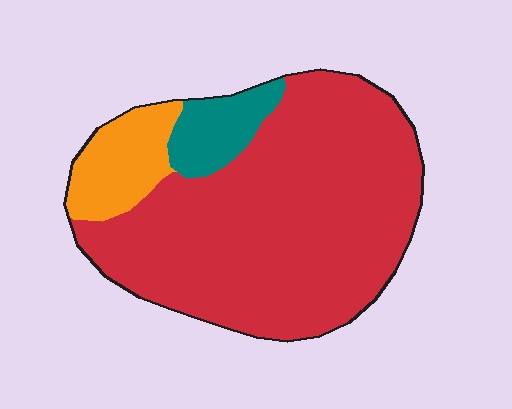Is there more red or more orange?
Red.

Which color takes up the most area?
Red, at roughly 80%.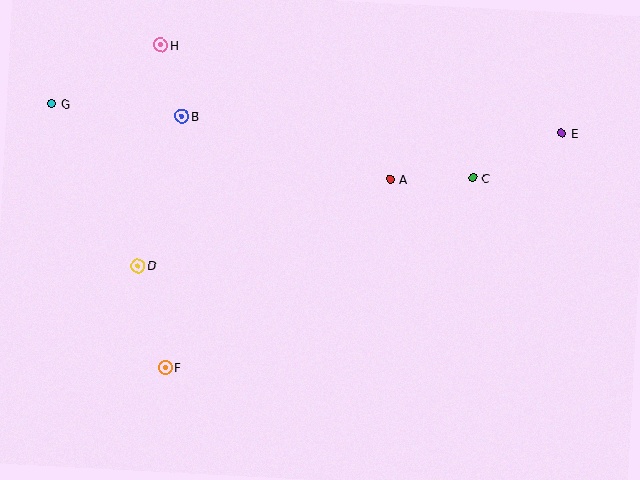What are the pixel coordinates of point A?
Point A is at (391, 179).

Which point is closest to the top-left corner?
Point G is closest to the top-left corner.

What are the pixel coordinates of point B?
Point B is at (182, 117).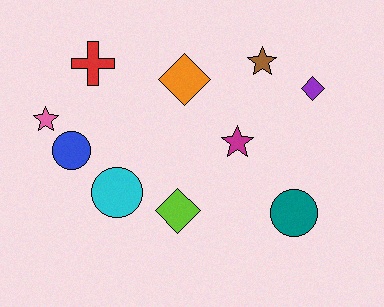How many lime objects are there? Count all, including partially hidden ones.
There is 1 lime object.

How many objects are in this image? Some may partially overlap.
There are 10 objects.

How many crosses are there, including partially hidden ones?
There is 1 cross.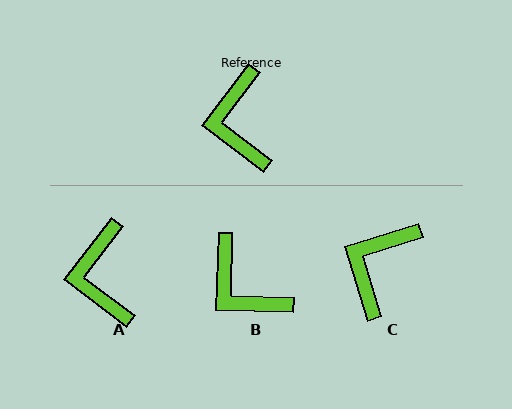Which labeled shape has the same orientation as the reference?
A.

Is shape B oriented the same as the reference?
No, it is off by about 36 degrees.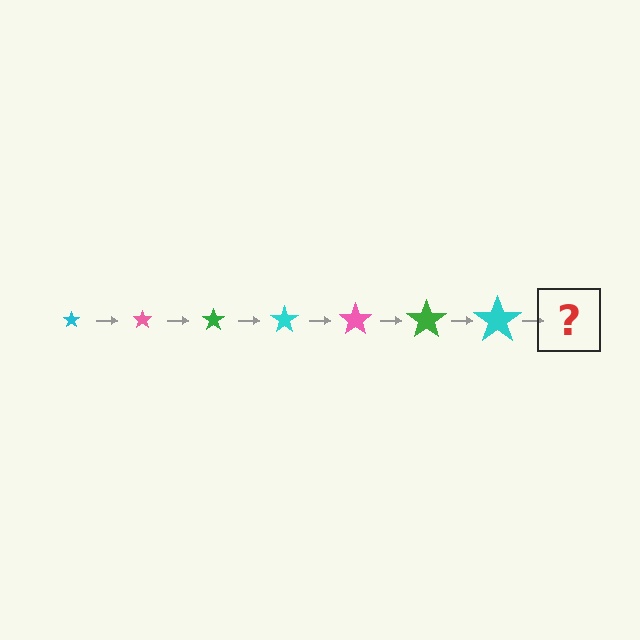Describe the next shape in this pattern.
It should be a pink star, larger than the previous one.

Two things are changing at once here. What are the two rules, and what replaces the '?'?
The two rules are that the star grows larger each step and the color cycles through cyan, pink, and green. The '?' should be a pink star, larger than the previous one.